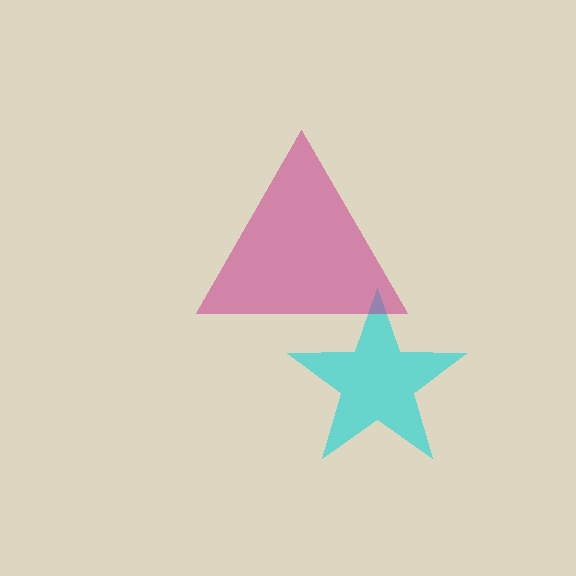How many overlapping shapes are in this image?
There are 2 overlapping shapes in the image.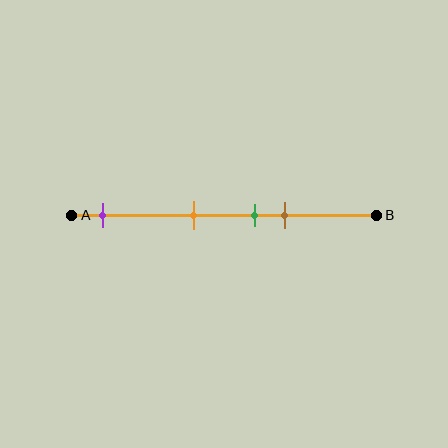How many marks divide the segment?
There are 4 marks dividing the segment.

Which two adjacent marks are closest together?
The green and brown marks are the closest adjacent pair.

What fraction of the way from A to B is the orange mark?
The orange mark is approximately 40% (0.4) of the way from A to B.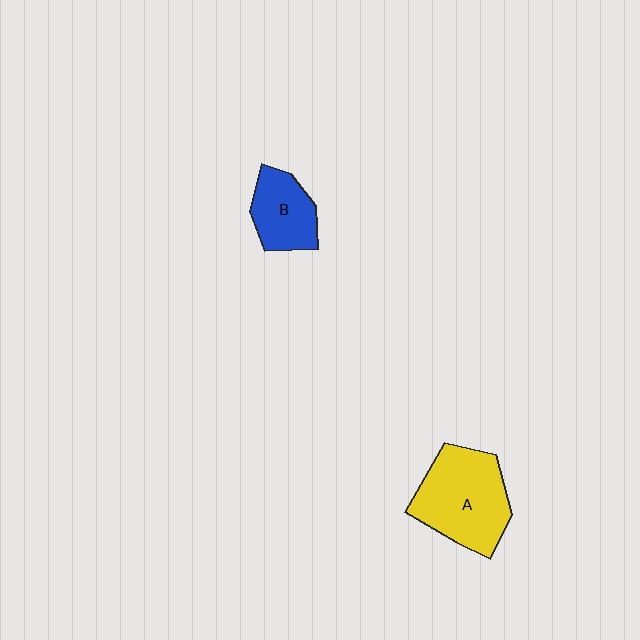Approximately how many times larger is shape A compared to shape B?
Approximately 1.7 times.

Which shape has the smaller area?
Shape B (blue).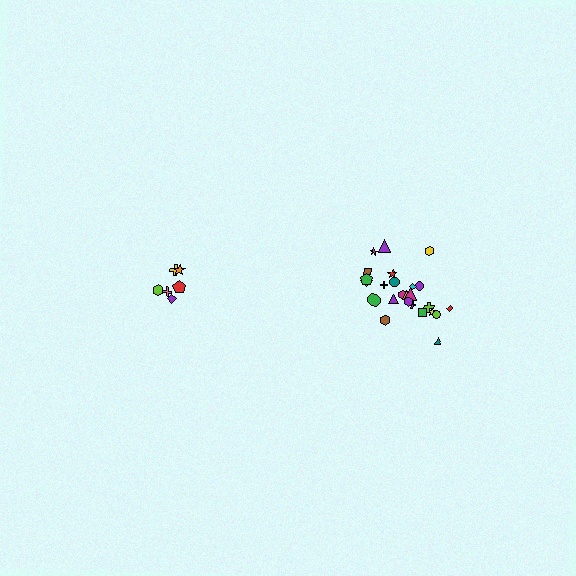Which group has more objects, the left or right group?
The right group.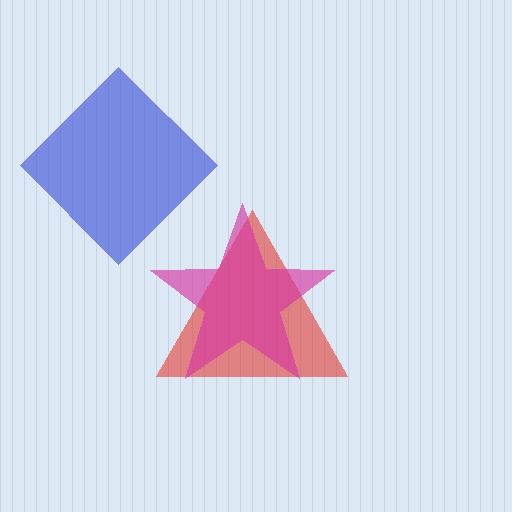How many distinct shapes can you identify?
There are 3 distinct shapes: a red triangle, a blue diamond, a magenta star.